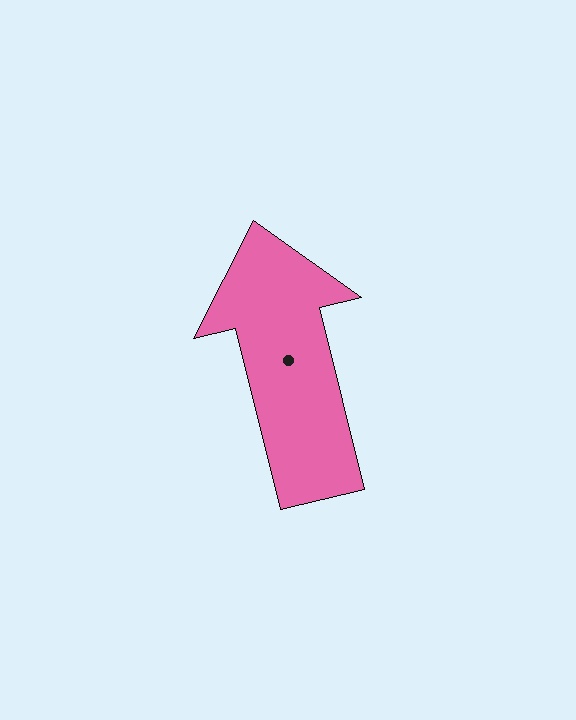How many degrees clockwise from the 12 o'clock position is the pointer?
Approximately 346 degrees.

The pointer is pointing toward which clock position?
Roughly 12 o'clock.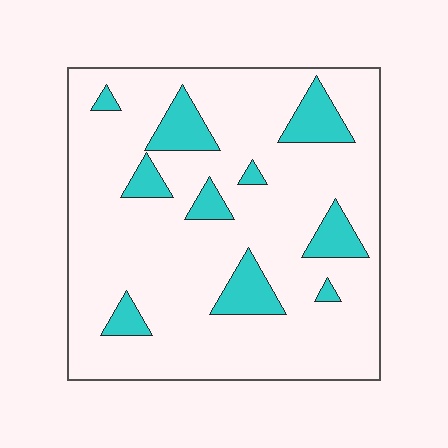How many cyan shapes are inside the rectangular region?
10.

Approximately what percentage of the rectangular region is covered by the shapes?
Approximately 15%.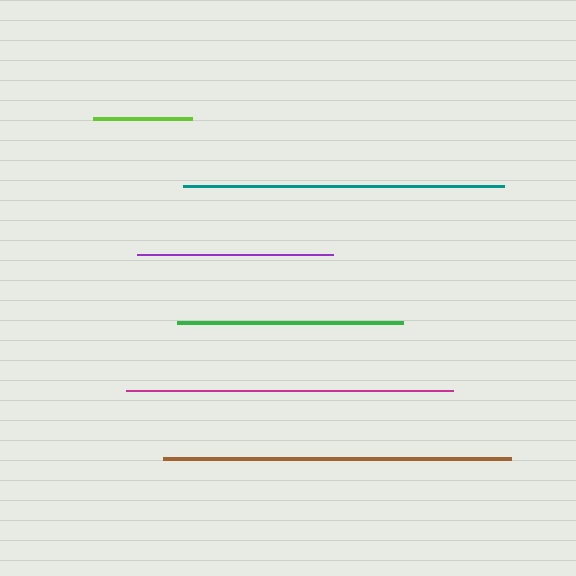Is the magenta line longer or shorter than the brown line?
The brown line is longer than the magenta line.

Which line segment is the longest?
The brown line is the longest at approximately 348 pixels.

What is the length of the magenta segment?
The magenta segment is approximately 327 pixels long.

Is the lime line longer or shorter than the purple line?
The purple line is longer than the lime line.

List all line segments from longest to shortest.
From longest to shortest: brown, magenta, teal, green, purple, lime.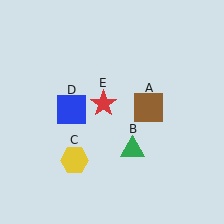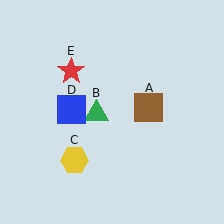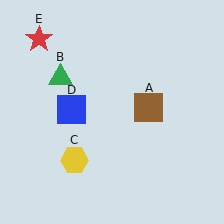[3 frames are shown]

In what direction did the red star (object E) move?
The red star (object E) moved up and to the left.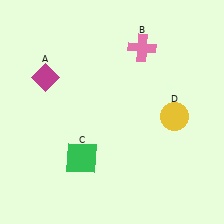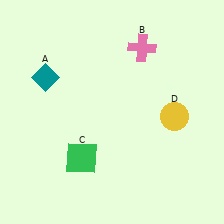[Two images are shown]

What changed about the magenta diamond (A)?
In Image 1, A is magenta. In Image 2, it changed to teal.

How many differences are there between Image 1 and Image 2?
There is 1 difference between the two images.